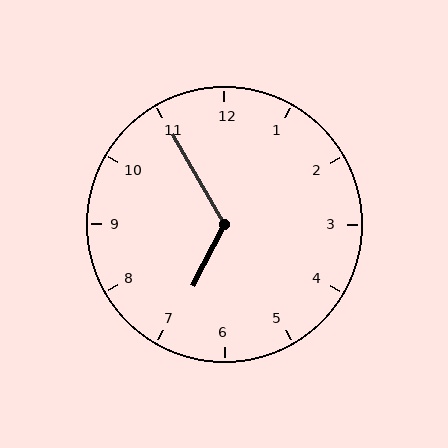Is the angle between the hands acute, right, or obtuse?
It is obtuse.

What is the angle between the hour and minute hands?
Approximately 122 degrees.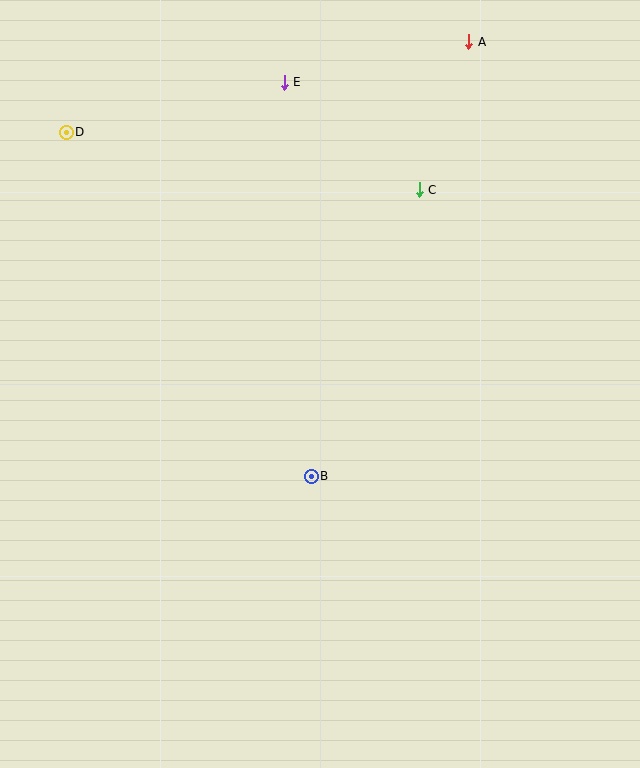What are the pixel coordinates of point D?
Point D is at (66, 132).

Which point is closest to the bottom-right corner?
Point B is closest to the bottom-right corner.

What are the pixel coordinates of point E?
Point E is at (284, 82).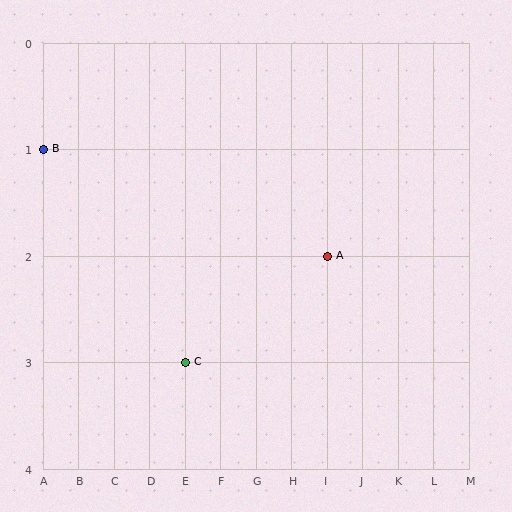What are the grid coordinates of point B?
Point B is at grid coordinates (A, 1).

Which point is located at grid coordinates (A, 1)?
Point B is at (A, 1).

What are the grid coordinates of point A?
Point A is at grid coordinates (I, 2).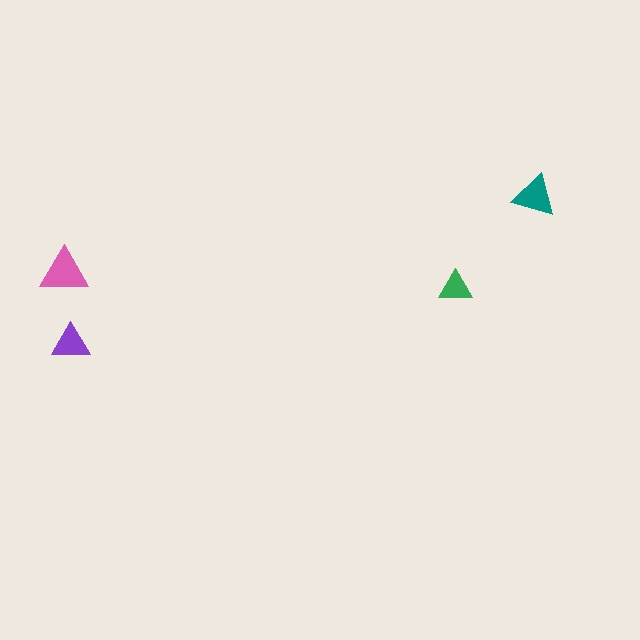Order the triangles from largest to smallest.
the pink one, the teal one, the purple one, the green one.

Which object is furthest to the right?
The teal triangle is rightmost.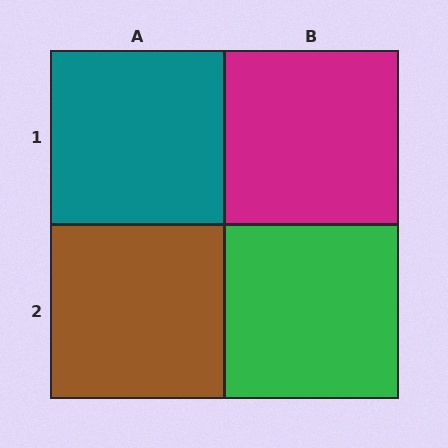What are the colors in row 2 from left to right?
Brown, green.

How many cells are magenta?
1 cell is magenta.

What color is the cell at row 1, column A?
Teal.